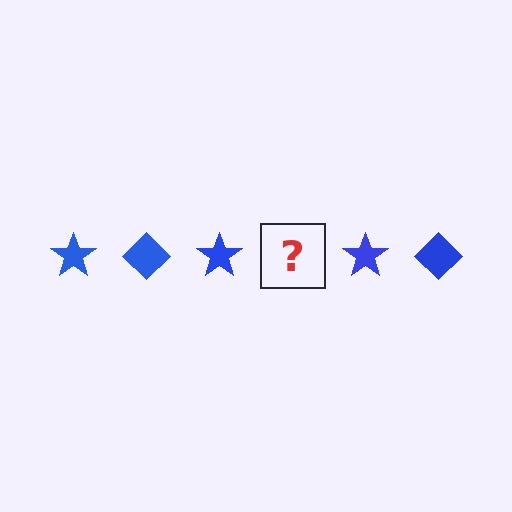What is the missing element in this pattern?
The missing element is a blue diamond.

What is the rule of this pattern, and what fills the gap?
The rule is that the pattern cycles through star, diamond shapes in blue. The gap should be filled with a blue diamond.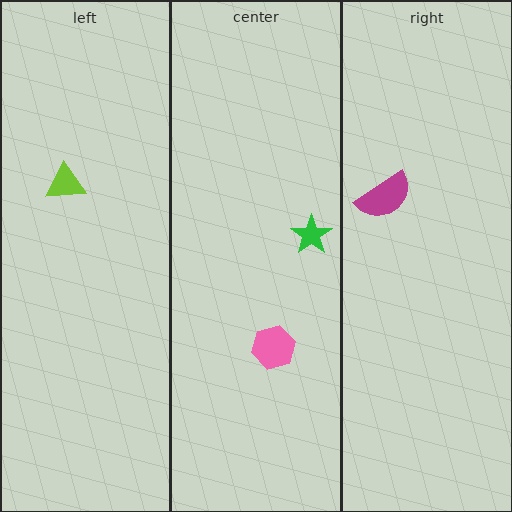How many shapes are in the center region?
2.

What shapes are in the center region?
The pink hexagon, the green star.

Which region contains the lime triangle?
The left region.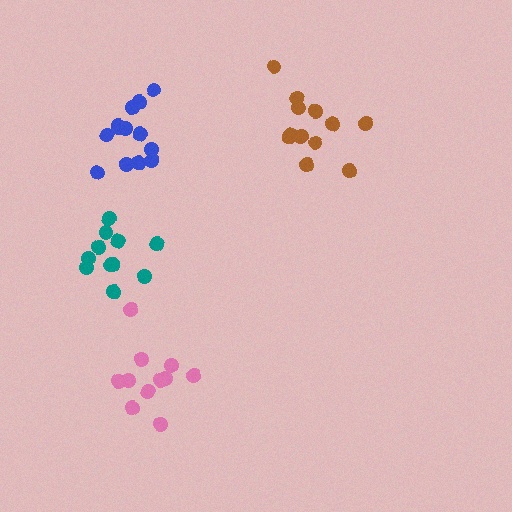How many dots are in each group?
Group 1: 11 dots, Group 2: 11 dots, Group 3: 14 dots, Group 4: 12 dots (48 total).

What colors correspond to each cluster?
The clusters are colored: teal, pink, blue, brown.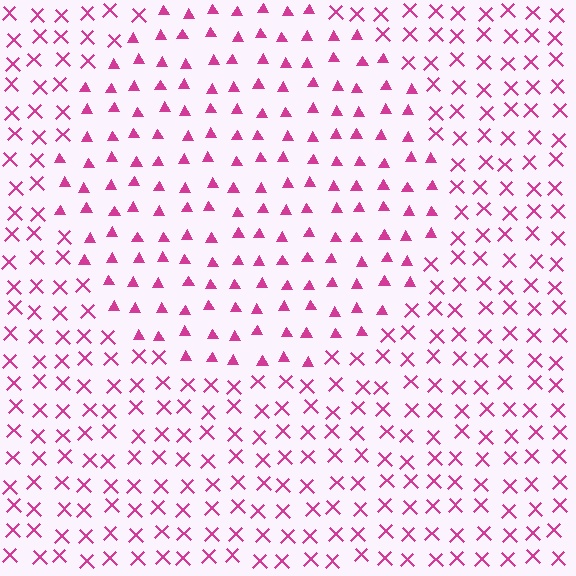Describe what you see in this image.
The image is filled with small magenta elements arranged in a uniform grid. A circle-shaped region contains triangles, while the surrounding area contains X marks. The boundary is defined purely by the change in element shape.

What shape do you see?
I see a circle.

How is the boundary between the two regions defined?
The boundary is defined by a change in element shape: triangles inside vs. X marks outside. All elements share the same color and spacing.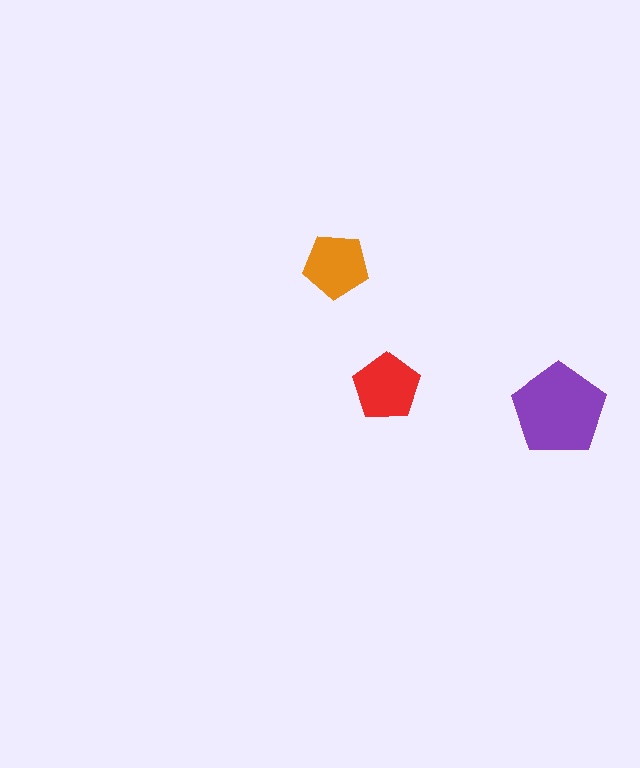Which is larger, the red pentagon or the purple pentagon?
The purple one.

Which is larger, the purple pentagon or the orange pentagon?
The purple one.